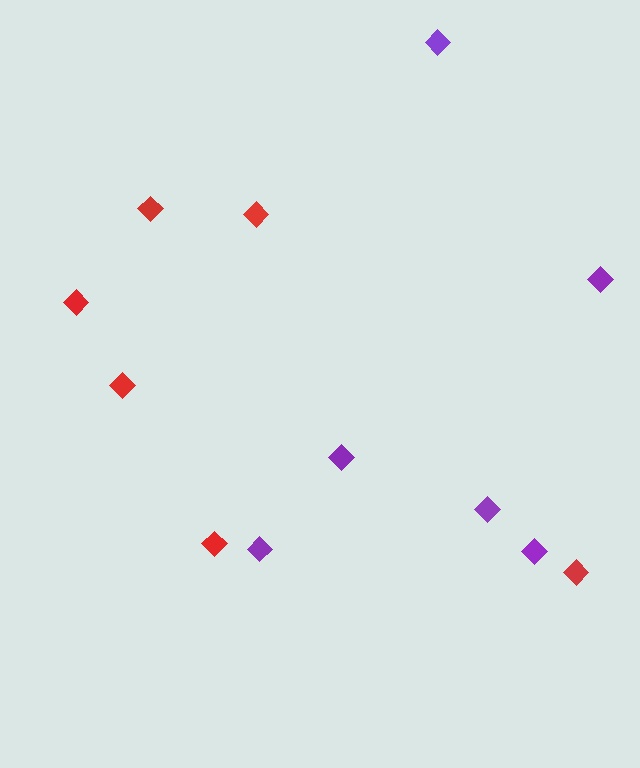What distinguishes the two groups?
There are 2 groups: one group of purple diamonds (6) and one group of red diamonds (6).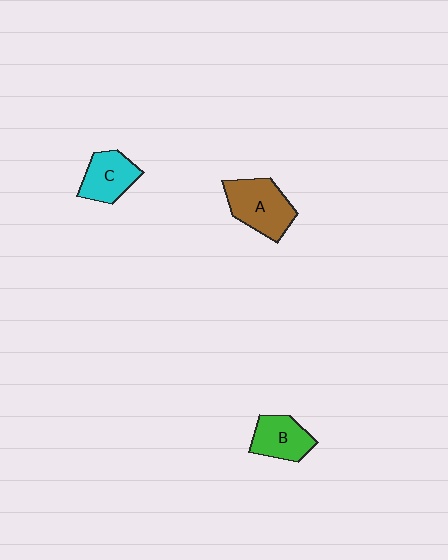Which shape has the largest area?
Shape A (brown).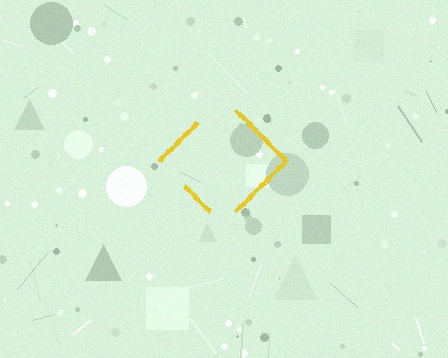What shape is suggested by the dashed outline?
The dashed outline suggests a diamond.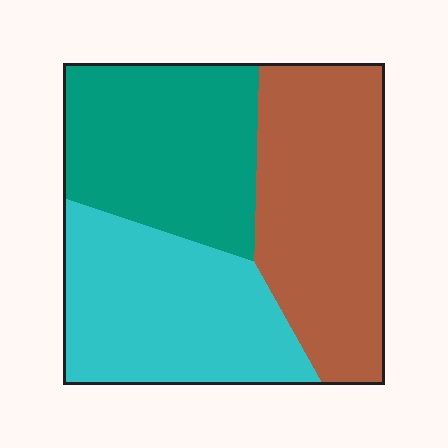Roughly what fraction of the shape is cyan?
Cyan takes up about one third (1/3) of the shape.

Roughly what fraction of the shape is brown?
Brown covers 36% of the shape.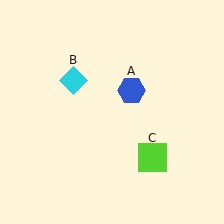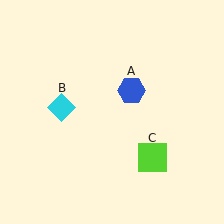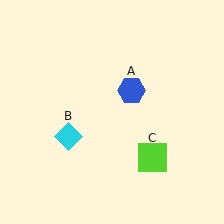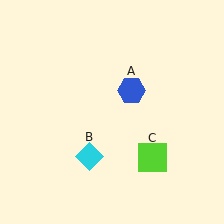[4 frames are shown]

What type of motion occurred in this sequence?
The cyan diamond (object B) rotated counterclockwise around the center of the scene.